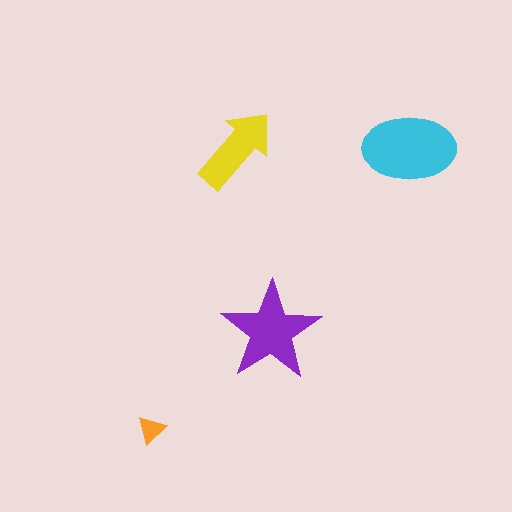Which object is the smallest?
The orange triangle.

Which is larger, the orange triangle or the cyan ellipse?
The cyan ellipse.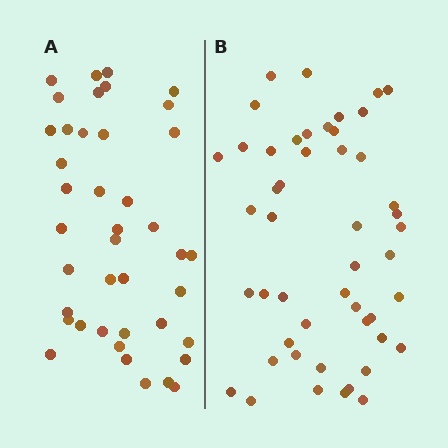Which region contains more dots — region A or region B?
Region B (the right region) has more dots.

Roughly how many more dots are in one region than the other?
Region B has roughly 8 or so more dots than region A.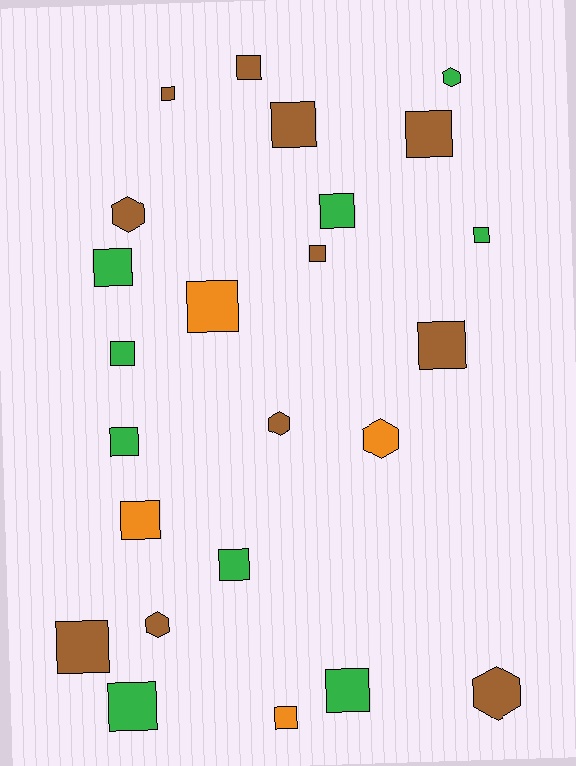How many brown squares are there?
There are 7 brown squares.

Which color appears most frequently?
Brown, with 11 objects.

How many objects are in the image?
There are 24 objects.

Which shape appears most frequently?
Square, with 18 objects.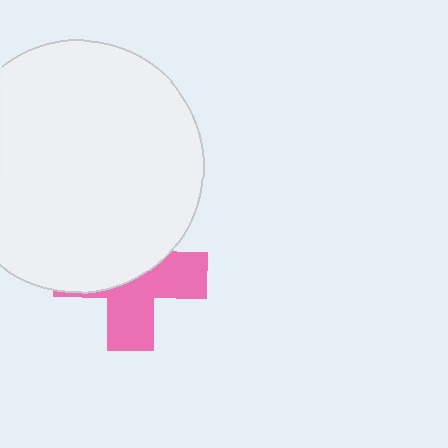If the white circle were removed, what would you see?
You would see the complete pink cross.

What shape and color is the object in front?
The object in front is a white circle.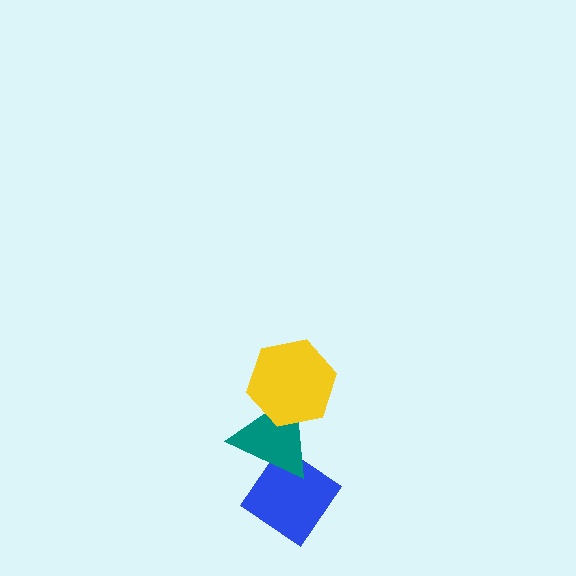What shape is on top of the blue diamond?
The teal triangle is on top of the blue diamond.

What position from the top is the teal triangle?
The teal triangle is 2nd from the top.